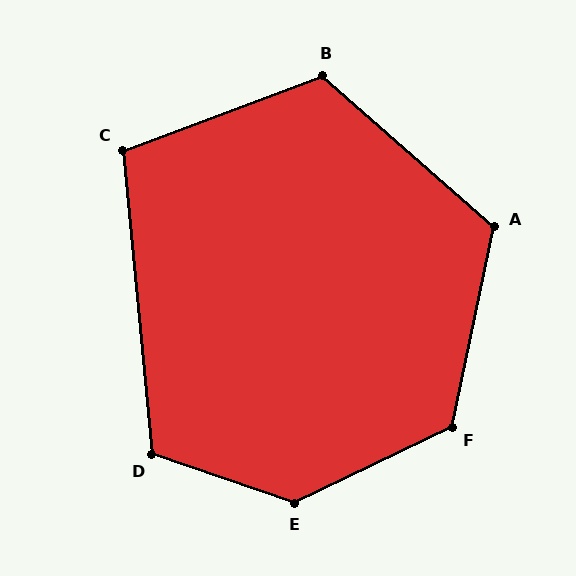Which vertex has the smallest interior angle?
C, at approximately 105 degrees.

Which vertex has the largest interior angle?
E, at approximately 135 degrees.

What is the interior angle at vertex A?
Approximately 120 degrees (obtuse).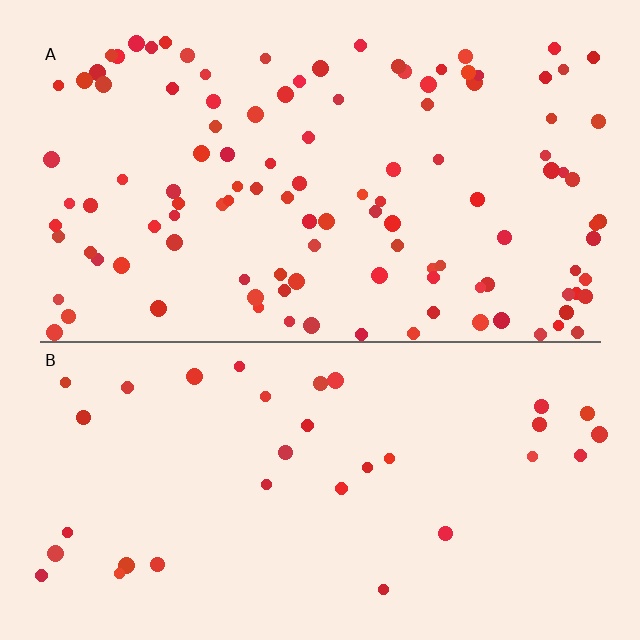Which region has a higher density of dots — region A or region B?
A (the top).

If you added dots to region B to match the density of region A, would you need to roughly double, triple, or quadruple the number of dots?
Approximately triple.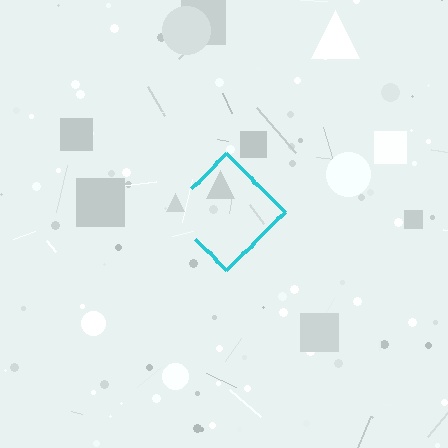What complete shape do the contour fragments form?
The contour fragments form a diamond.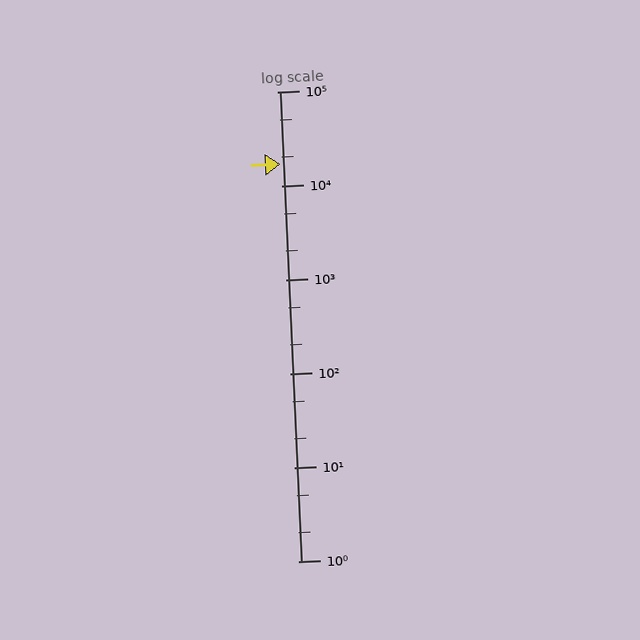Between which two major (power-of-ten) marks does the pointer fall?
The pointer is between 10000 and 100000.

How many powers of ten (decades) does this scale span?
The scale spans 5 decades, from 1 to 100000.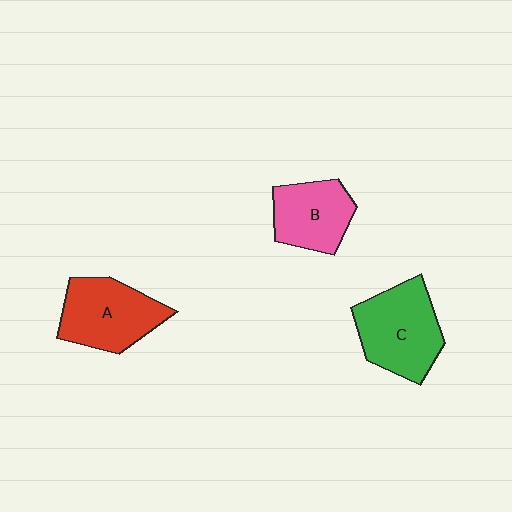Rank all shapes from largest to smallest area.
From largest to smallest: C (green), A (red), B (pink).